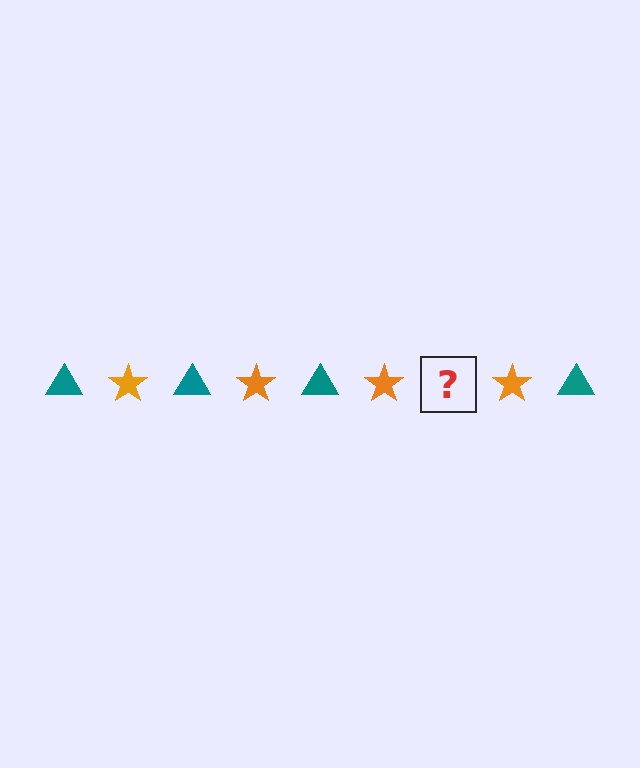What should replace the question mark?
The question mark should be replaced with a teal triangle.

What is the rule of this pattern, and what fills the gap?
The rule is that the pattern alternates between teal triangle and orange star. The gap should be filled with a teal triangle.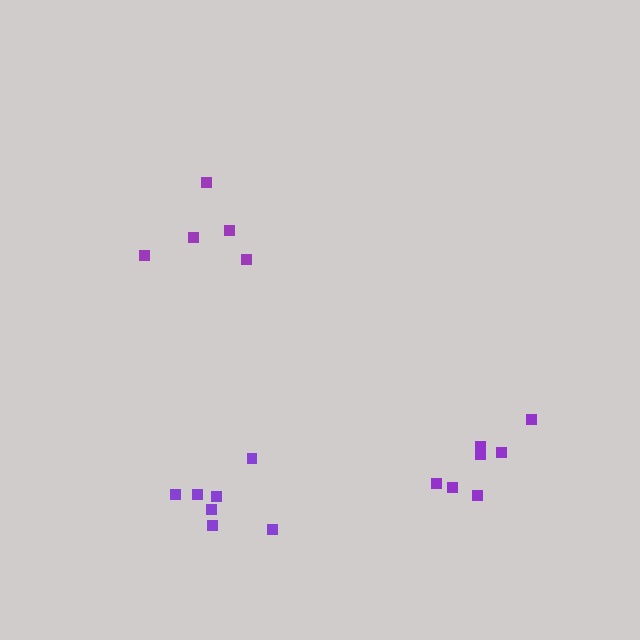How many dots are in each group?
Group 1: 5 dots, Group 2: 7 dots, Group 3: 7 dots (19 total).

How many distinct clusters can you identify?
There are 3 distinct clusters.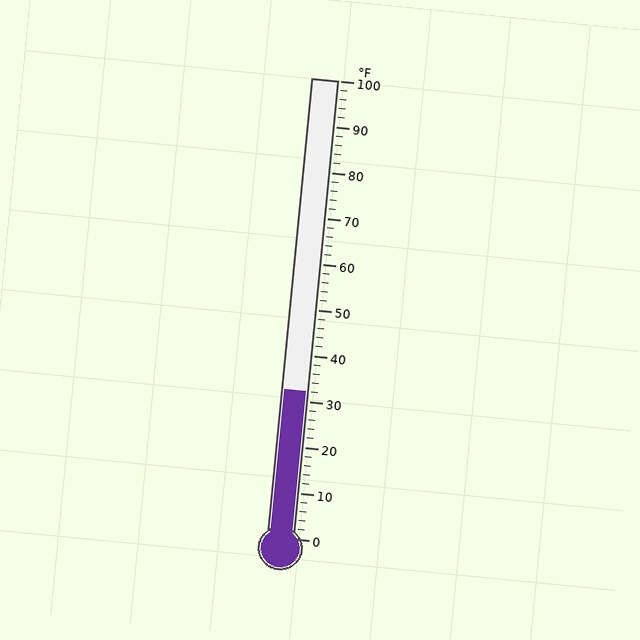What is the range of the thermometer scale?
The thermometer scale ranges from 0°F to 100°F.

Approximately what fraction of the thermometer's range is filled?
The thermometer is filled to approximately 30% of its range.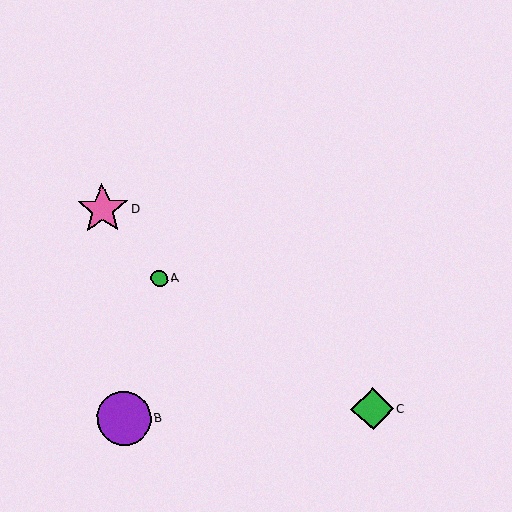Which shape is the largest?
The purple circle (labeled B) is the largest.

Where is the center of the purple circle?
The center of the purple circle is at (124, 419).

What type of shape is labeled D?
Shape D is a pink star.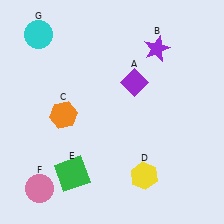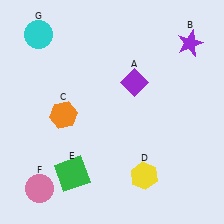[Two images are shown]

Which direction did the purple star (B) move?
The purple star (B) moved right.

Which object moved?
The purple star (B) moved right.